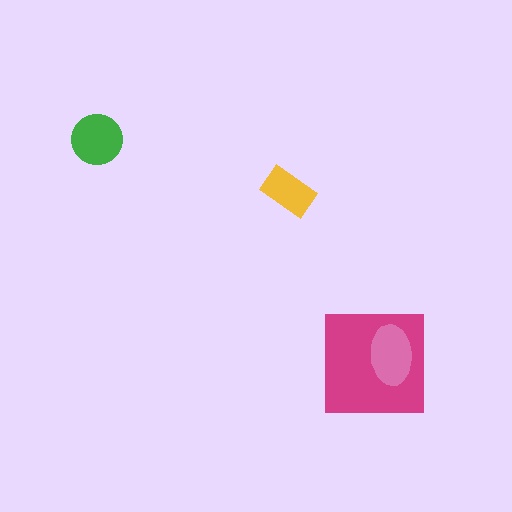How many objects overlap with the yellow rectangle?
0 objects overlap with the yellow rectangle.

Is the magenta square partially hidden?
Yes, it is partially covered by another shape.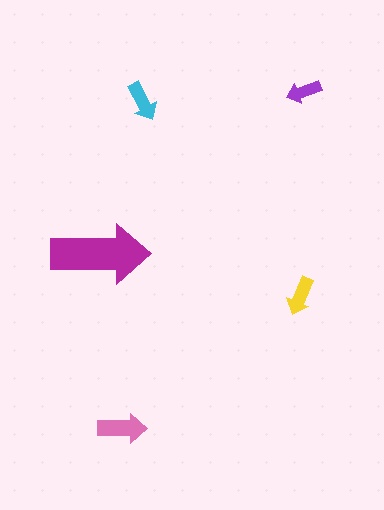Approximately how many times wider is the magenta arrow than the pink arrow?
About 2 times wider.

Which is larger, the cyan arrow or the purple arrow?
The cyan one.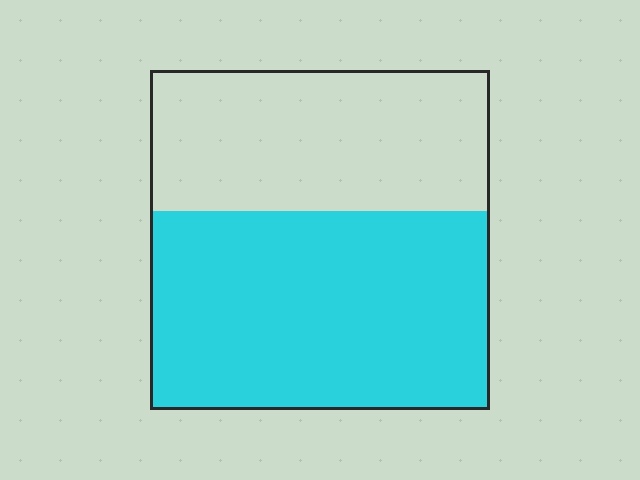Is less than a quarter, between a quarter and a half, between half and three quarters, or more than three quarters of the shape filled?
Between half and three quarters.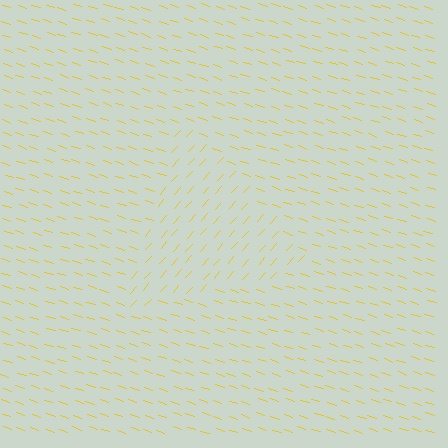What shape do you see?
I see a triangle.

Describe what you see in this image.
The image is filled with small yellow line segments. A triangle region in the image has lines oriented differently from the surrounding lines, creating a visible texture boundary.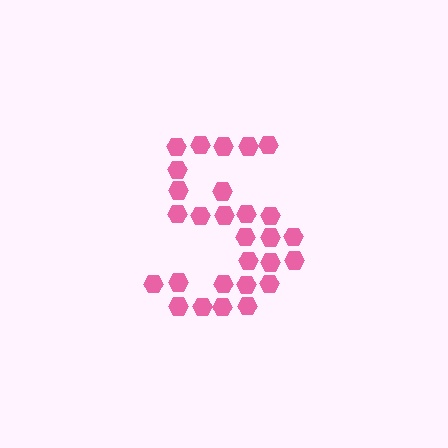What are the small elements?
The small elements are hexagons.